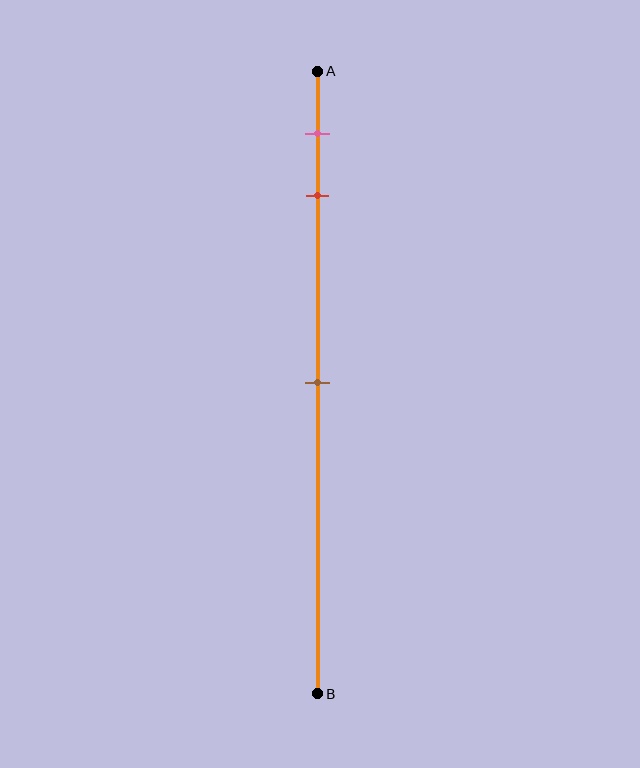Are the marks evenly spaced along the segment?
No, the marks are not evenly spaced.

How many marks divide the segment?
There are 3 marks dividing the segment.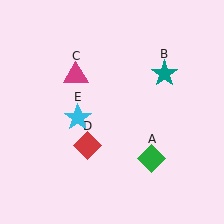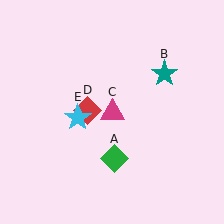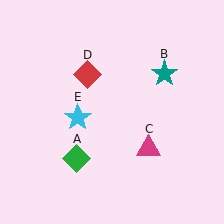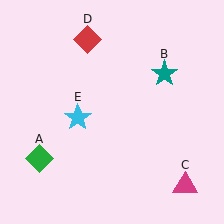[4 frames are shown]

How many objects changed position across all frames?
3 objects changed position: green diamond (object A), magenta triangle (object C), red diamond (object D).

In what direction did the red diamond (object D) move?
The red diamond (object D) moved up.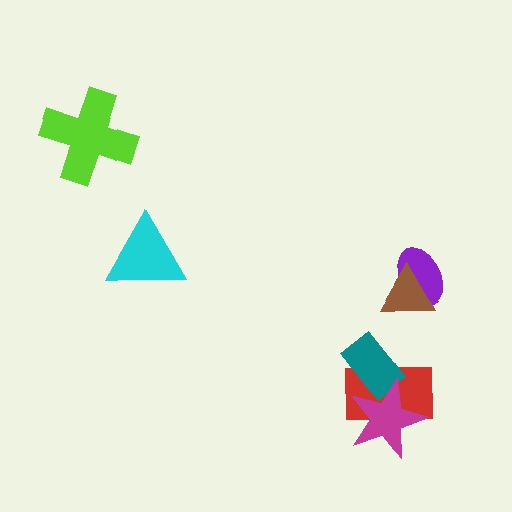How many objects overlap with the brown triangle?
1 object overlaps with the brown triangle.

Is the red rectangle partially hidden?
Yes, it is partially covered by another shape.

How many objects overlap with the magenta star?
2 objects overlap with the magenta star.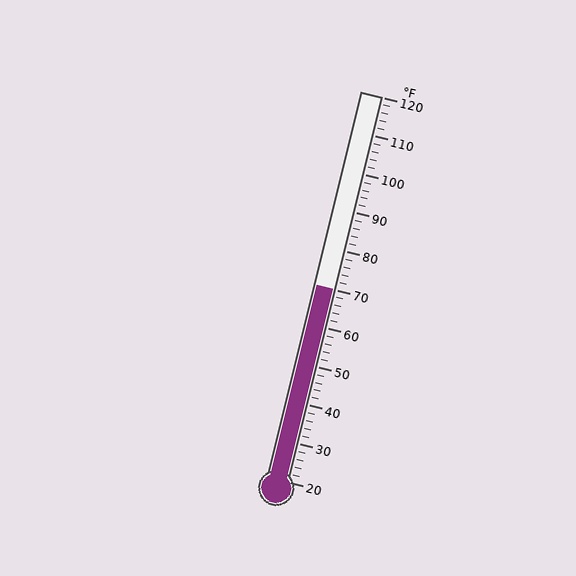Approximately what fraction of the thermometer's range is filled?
The thermometer is filled to approximately 50% of its range.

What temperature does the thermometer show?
The thermometer shows approximately 70°F.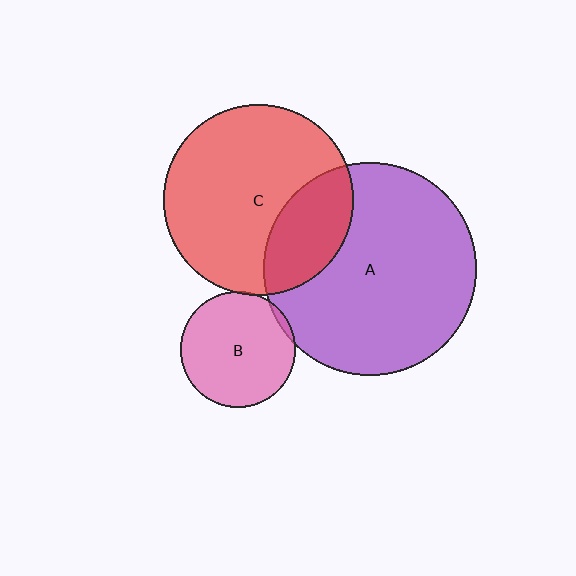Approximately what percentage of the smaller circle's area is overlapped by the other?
Approximately 25%.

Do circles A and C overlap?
Yes.